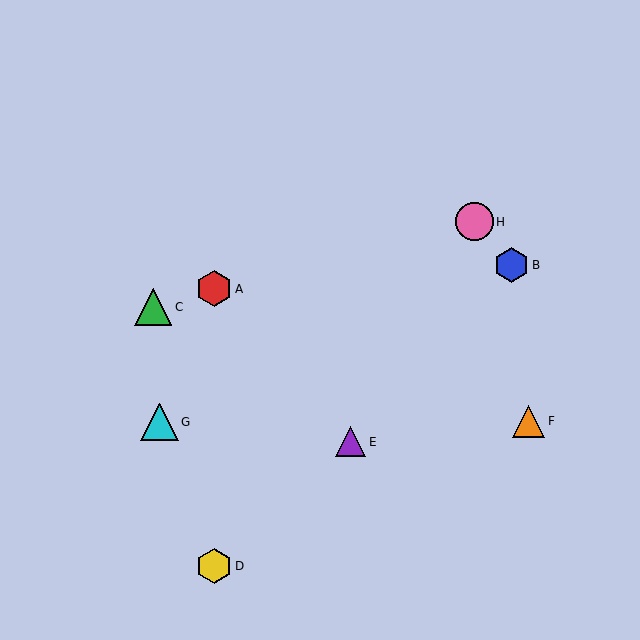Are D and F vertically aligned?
No, D is at x≈214 and F is at x≈529.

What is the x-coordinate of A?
Object A is at x≈214.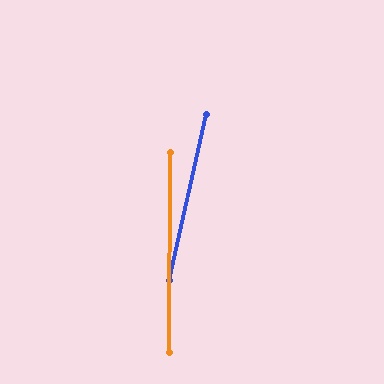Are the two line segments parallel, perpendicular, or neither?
Neither parallel nor perpendicular — they differ by about 12°.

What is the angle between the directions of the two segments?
Approximately 12 degrees.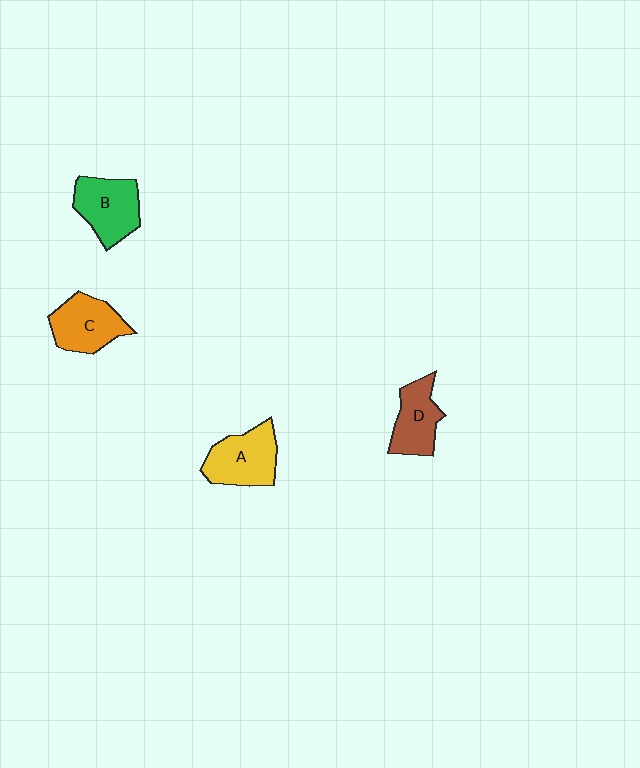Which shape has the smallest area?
Shape D (brown).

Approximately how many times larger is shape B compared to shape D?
Approximately 1.2 times.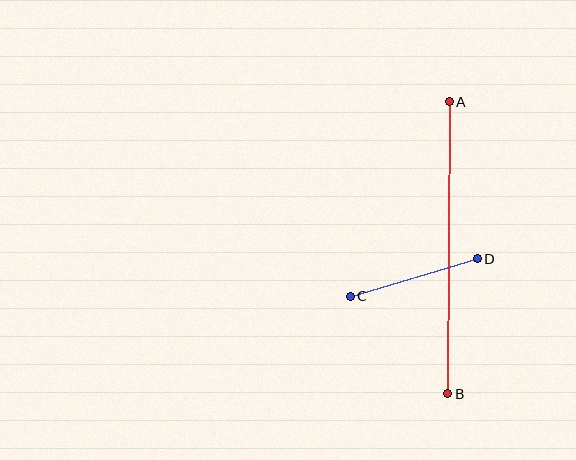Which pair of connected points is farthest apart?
Points A and B are farthest apart.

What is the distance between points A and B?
The distance is approximately 292 pixels.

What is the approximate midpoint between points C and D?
The midpoint is at approximately (414, 278) pixels.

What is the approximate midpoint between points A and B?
The midpoint is at approximately (448, 248) pixels.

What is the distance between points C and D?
The distance is approximately 133 pixels.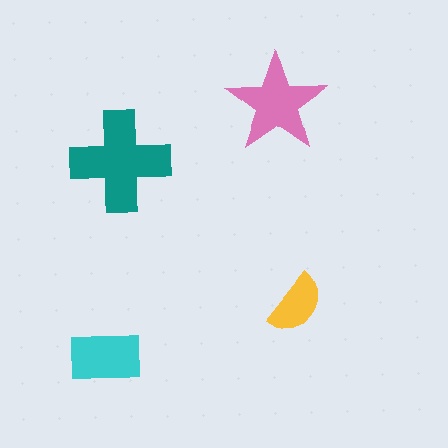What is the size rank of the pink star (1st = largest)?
2nd.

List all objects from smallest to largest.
The yellow semicircle, the cyan rectangle, the pink star, the teal cross.